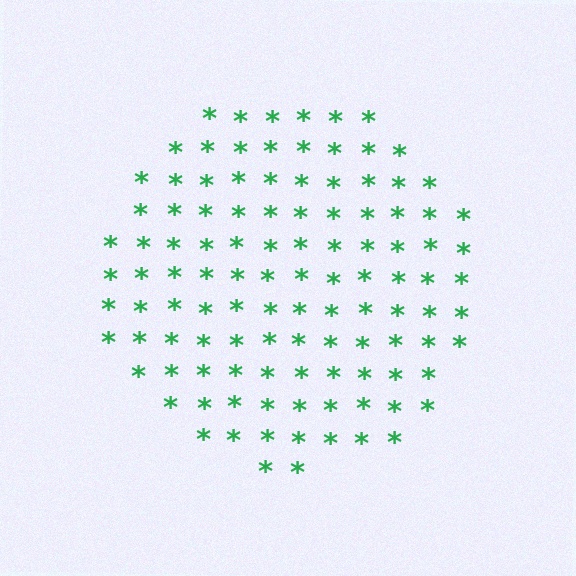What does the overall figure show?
The overall figure shows a circle.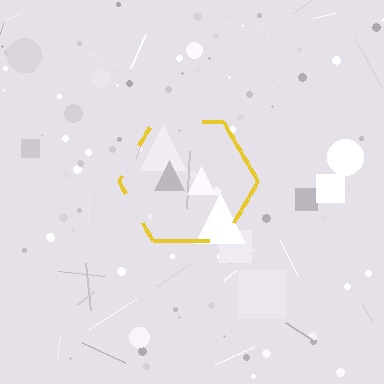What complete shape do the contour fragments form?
The contour fragments form a hexagon.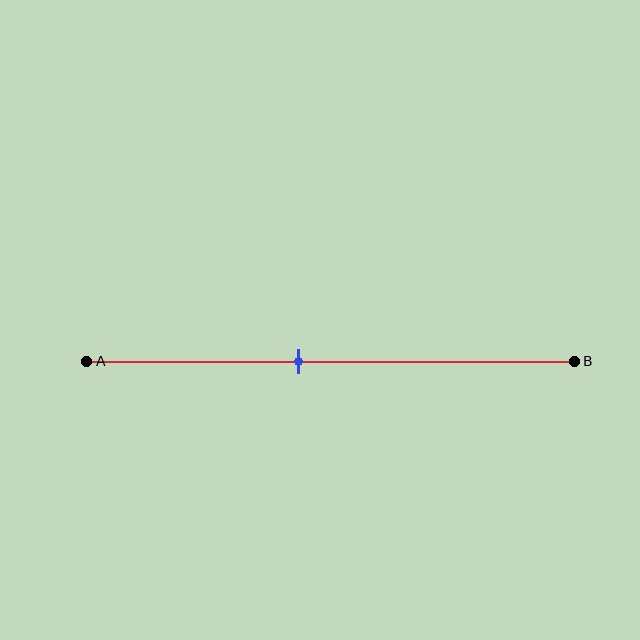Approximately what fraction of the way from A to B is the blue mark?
The blue mark is approximately 45% of the way from A to B.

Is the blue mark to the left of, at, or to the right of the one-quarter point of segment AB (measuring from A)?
The blue mark is to the right of the one-quarter point of segment AB.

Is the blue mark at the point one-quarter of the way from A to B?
No, the mark is at about 45% from A, not at the 25% one-quarter point.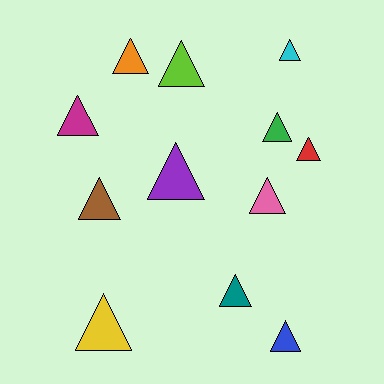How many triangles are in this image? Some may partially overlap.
There are 12 triangles.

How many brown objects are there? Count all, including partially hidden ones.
There is 1 brown object.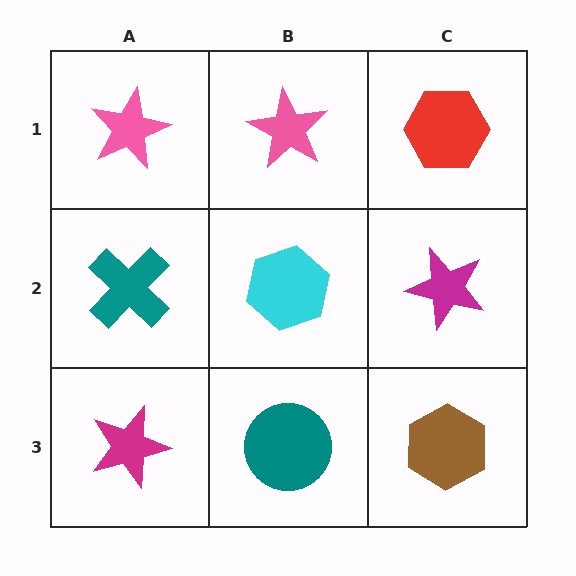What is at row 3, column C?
A brown hexagon.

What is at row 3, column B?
A teal circle.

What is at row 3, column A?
A magenta star.